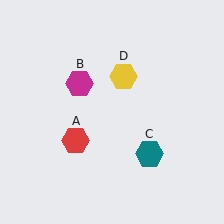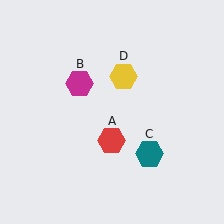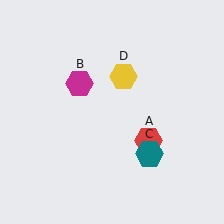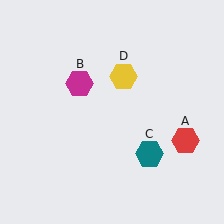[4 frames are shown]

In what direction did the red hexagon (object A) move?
The red hexagon (object A) moved right.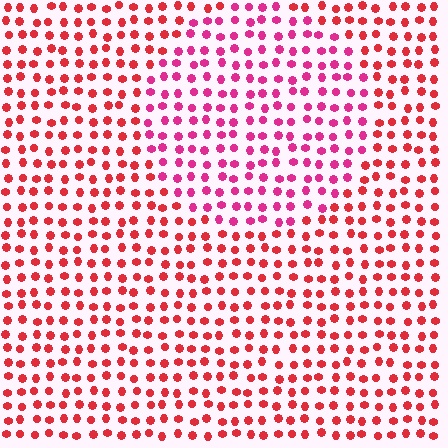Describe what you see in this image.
The image is filled with small red elements in a uniform arrangement. A circle-shaped region is visible where the elements are tinted to a slightly different hue, forming a subtle color boundary.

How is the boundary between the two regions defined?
The boundary is defined purely by a slight shift in hue (about 30 degrees). Spacing, size, and orientation are identical on both sides.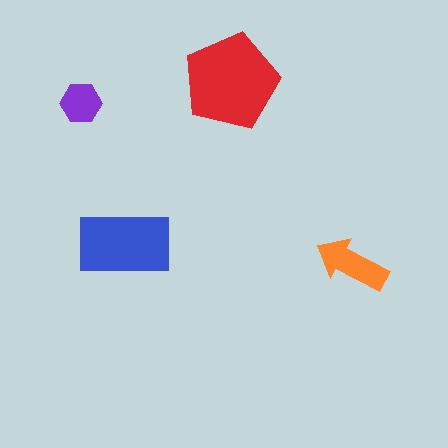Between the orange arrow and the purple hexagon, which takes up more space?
The orange arrow.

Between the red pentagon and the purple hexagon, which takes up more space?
The red pentagon.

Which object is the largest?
The red pentagon.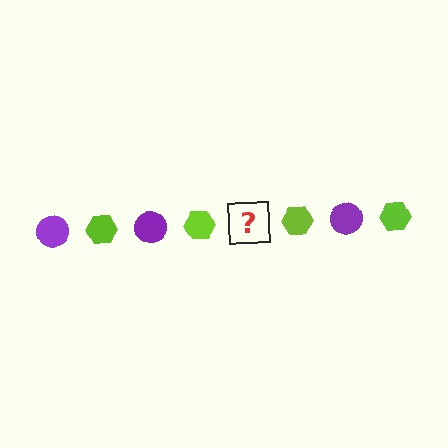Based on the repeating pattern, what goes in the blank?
The blank should be a purple circle.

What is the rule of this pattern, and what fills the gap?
The rule is that the pattern alternates between purple circle and lime hexagon. The gap should be filled with a purple circle.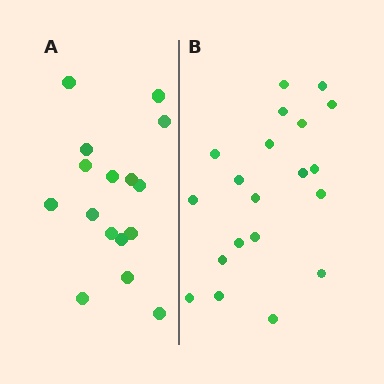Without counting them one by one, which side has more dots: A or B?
Region B (the right region) has more dots.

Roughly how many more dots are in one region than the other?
Region B has about 4 more dots than region A.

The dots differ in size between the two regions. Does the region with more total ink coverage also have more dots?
No. Region A has more total ink coverage because its dots are larger, but region B actually contains more individual dots. Total area can be misleading — the number of items is what matters here.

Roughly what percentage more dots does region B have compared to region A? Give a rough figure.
About 25% more.